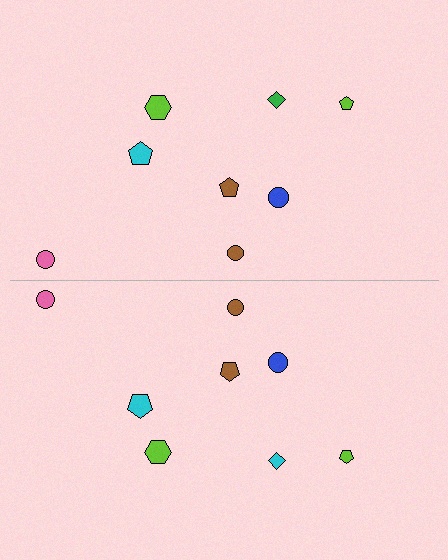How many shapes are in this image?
There are 16 shapes in this image.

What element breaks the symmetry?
The cyan diamond on the bottom side breaks the symmetry — its mirror counterpart is green.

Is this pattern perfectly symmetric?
No, the pattern is not perfectly symmetric. The cyan diamond on the bottom side breaks the symmetry — its mirror counterpart is green.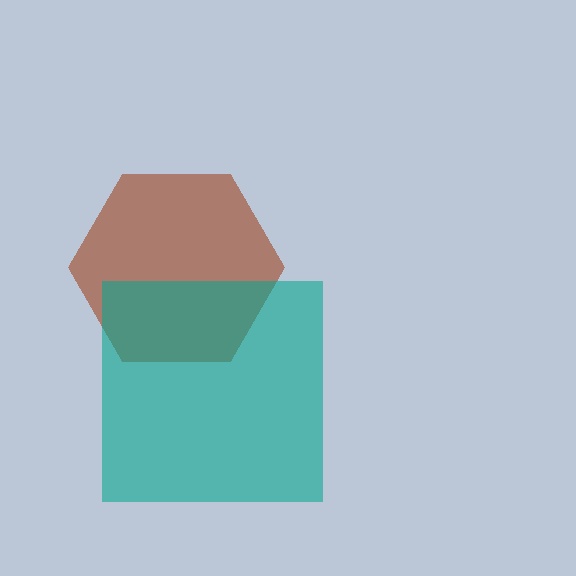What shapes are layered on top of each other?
The layered shapes are: a brown hexagon, a teal square.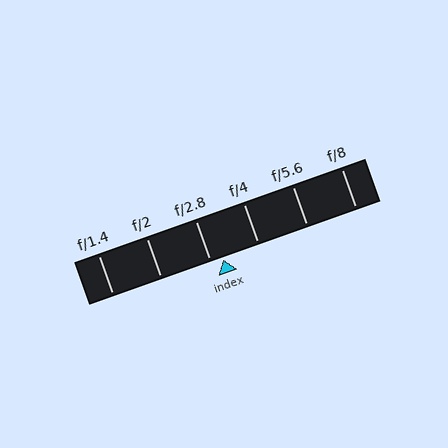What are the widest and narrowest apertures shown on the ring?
The widest aperture shown is f/1.4 and the narrowest is f/8.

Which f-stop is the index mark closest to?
The index mark is closest to f/2.8.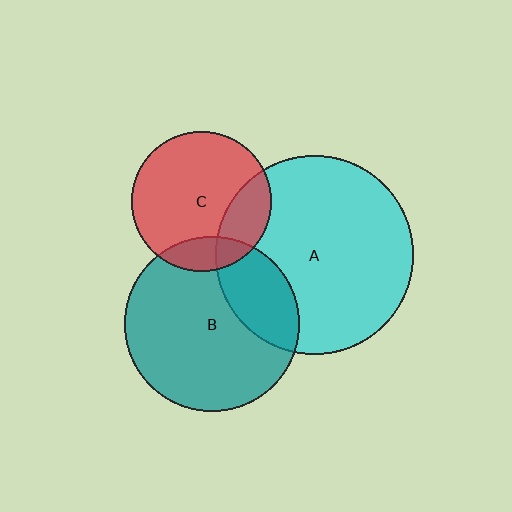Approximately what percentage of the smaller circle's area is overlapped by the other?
Approximately 25%.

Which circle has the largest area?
Circle A (cyan).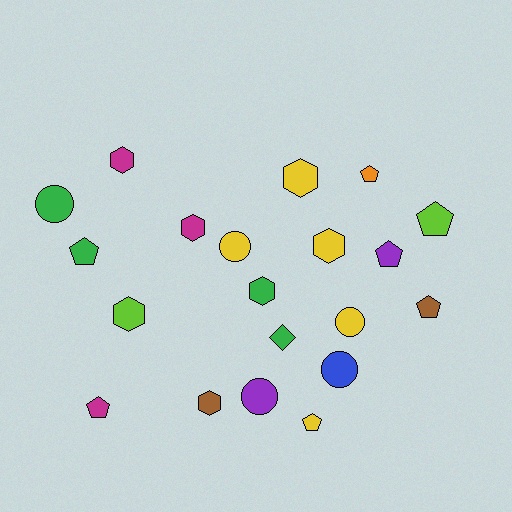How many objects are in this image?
There are 20 objects.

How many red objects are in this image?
There are no red objects.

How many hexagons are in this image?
There are 7 hexagons.